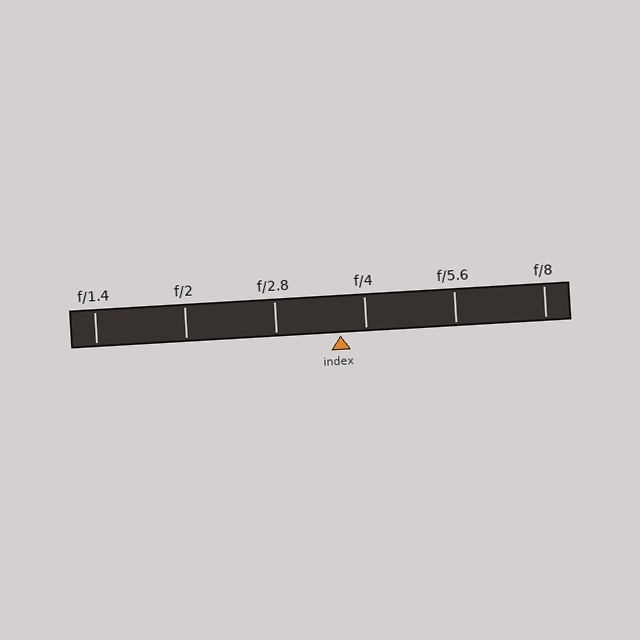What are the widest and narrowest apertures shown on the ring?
The widest aperture shown is f/1.4 and the narrowest is f/8.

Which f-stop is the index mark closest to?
The index mark is closest to f/4.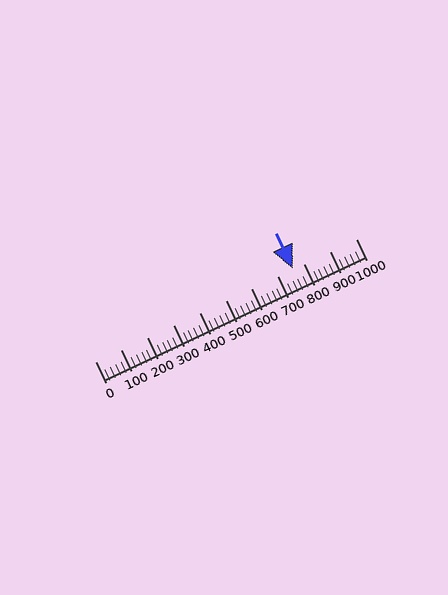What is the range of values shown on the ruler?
The ruler shows values from 0 to 1000.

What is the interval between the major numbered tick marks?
The major tick marks are spaced 100 units apart.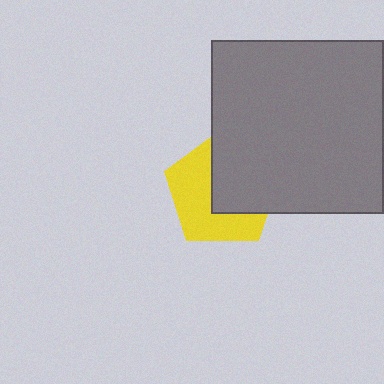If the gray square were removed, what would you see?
You would see the complete yellow pentagon.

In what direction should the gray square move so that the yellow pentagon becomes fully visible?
The gray square should move toward the upper-right. That is the shortest direction to clear the overlap and leave the yellow pentagon fully visible.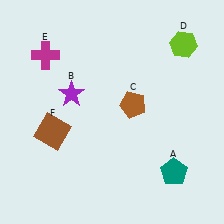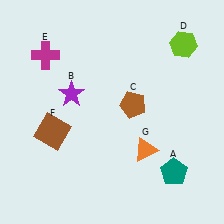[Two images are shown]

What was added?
An orange triangle (G) was added in Image 2.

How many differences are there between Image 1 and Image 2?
There is 1 difference between the two images.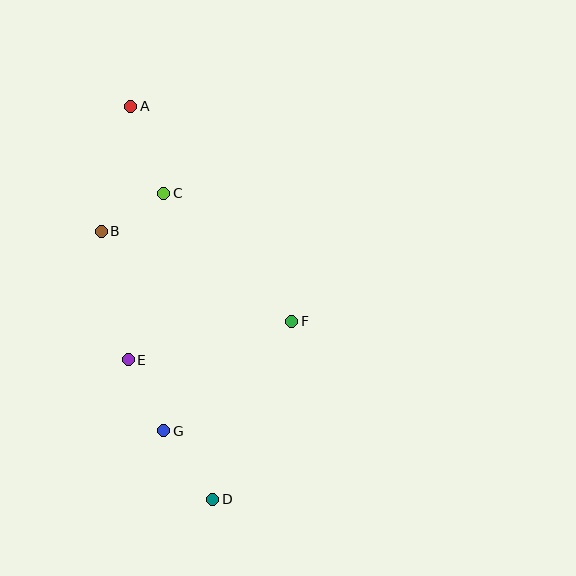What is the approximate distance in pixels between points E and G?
The distance between E and G is approximately 79 pixels.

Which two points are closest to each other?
Points B and C are closest to each other.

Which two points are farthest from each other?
Points A and D are farthest from each other.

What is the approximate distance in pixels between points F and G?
The distance between F and G is approximately 168 pixels.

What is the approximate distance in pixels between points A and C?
The distance between A and C is approximately 93 pixels.